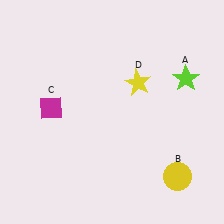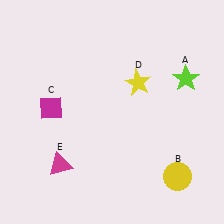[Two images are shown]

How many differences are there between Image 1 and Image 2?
There is 1 difference between the two images.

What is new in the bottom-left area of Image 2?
A magenta triangle (E) was added in the bottom-left area of Image 2.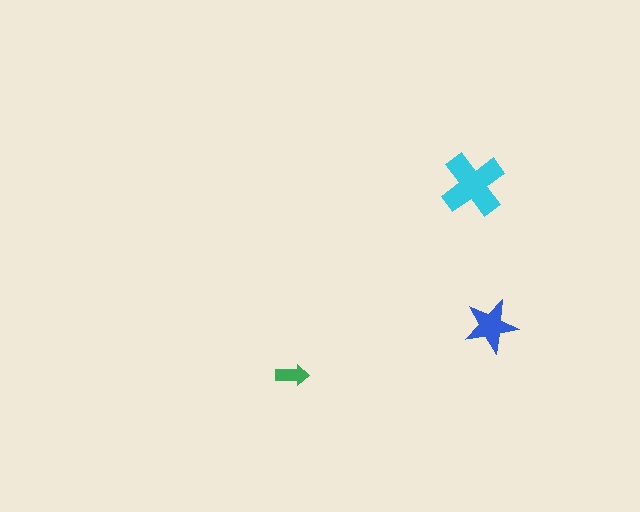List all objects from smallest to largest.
The green arrow, the blue star, the cyan cross.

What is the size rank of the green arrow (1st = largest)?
3rd.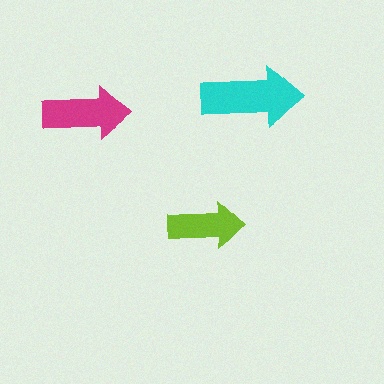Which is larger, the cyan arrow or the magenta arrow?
The cyan one.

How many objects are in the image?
There are 3 objects in the image.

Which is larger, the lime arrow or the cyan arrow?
The cyan one.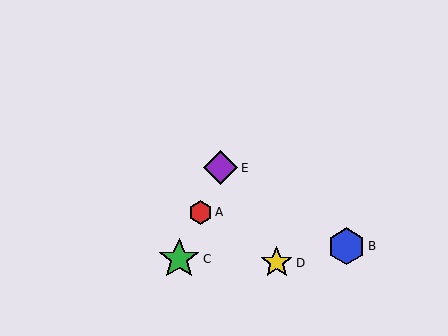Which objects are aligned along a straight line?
Objects A, C, E are aligned along a straight line.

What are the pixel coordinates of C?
Object C is at (179, 259).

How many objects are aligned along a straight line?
3 objects (A, C, E) are aligned along a straight line.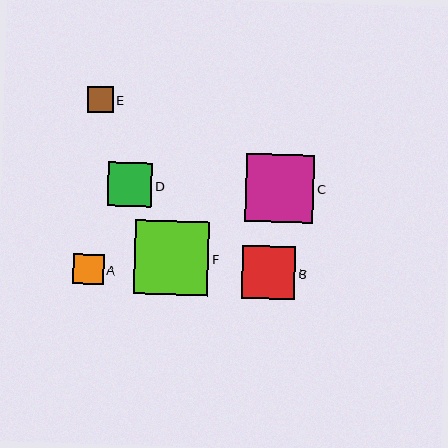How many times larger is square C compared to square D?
Square C is approximately 1.5 times the size of square D.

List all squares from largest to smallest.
From largest to smallest: F, C, B, D, A, E.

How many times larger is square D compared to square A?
Square D is approximately 1.4 times the size of square A.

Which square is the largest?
Square F is the largest with a size of approximately 74 pixels.